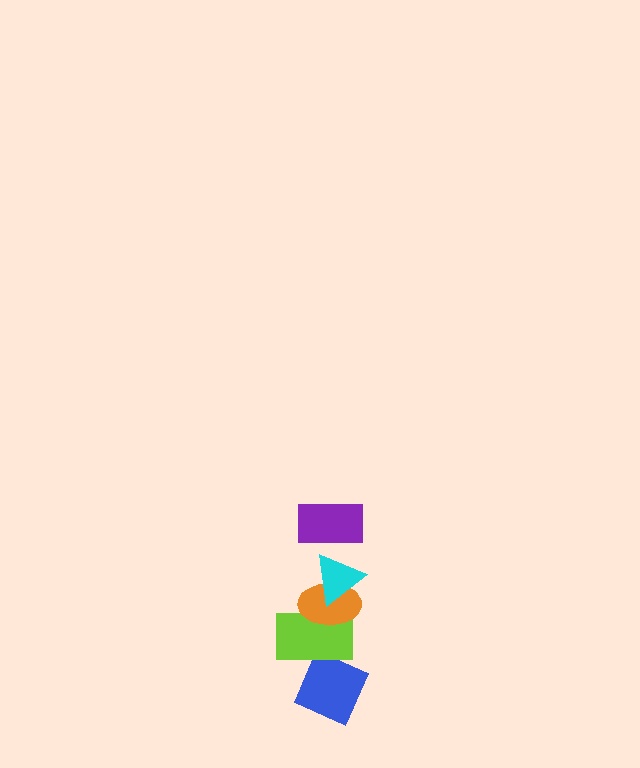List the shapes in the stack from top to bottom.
From top to bottom: the purple rectangle, the cyan triangle, the orange ellipse, the lime rectangle, the blue diamond.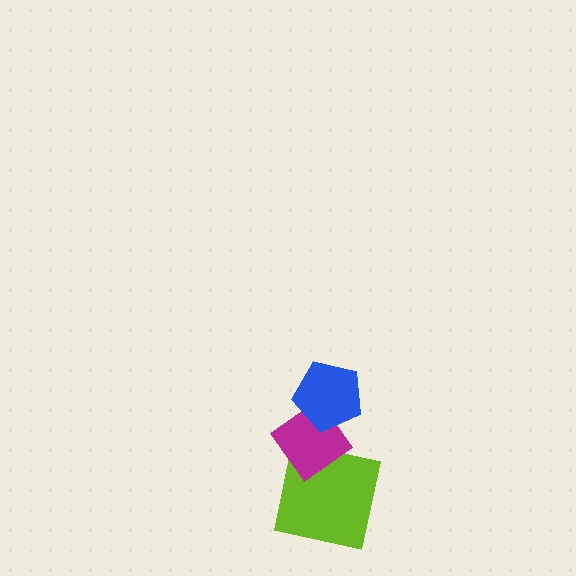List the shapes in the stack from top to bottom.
From top to bottom: the blue pentagon, the magenta diamond, the lime square.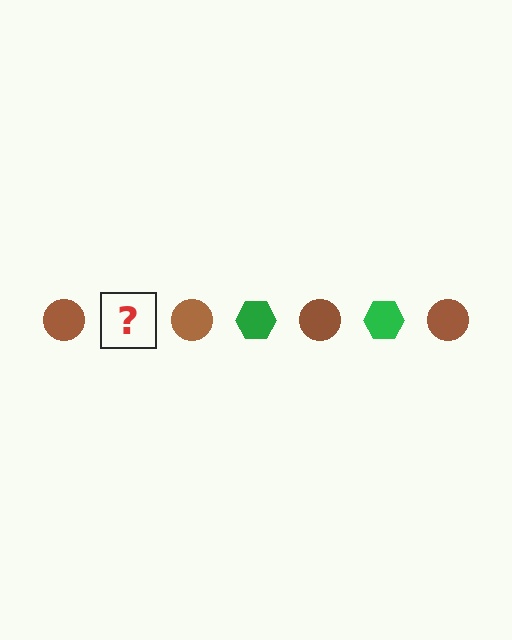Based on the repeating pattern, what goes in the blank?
The blank should be a green hexagon.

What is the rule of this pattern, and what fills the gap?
The rule is that the pattern alternates between brown circle and green hexagon. The gap should be filled with a green hexagon.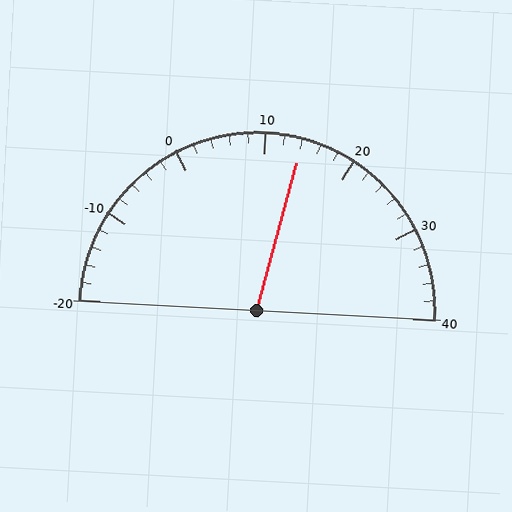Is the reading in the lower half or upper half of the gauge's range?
The reading is in the upper half of the range (-20 to 40).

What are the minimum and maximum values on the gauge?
The gauge ranges from -20 to 40.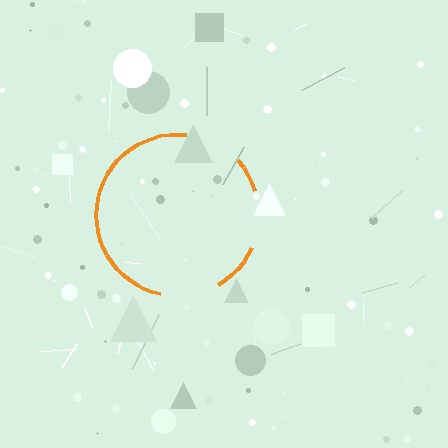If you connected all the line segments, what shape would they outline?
They would outline a circle.